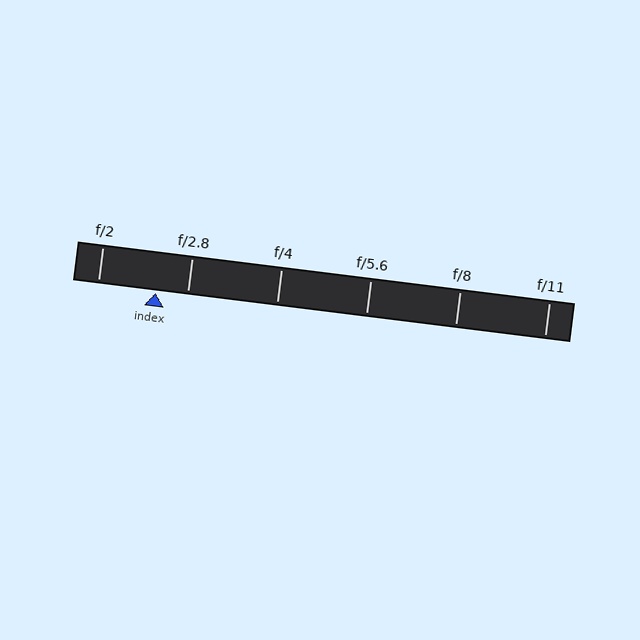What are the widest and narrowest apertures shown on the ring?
The widest aperture shown is f/2 and the narrowest is f/11.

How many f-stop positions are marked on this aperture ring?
There are 6 f-stop positions marked.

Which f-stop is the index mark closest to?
The index mark is closest to f/2.8.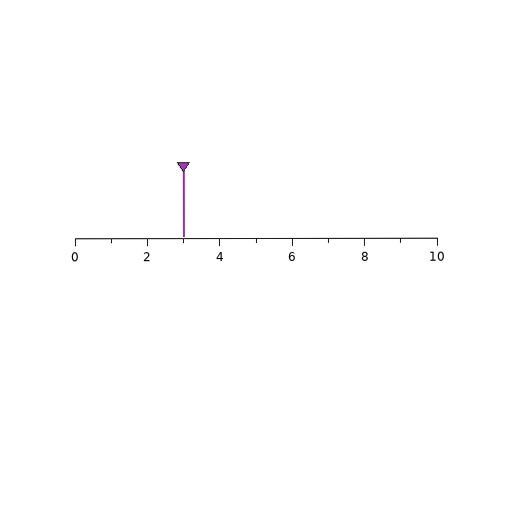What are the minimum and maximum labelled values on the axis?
The axis runs from 0 to 10.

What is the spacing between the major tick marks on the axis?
The major ticks are spaced 2 apart.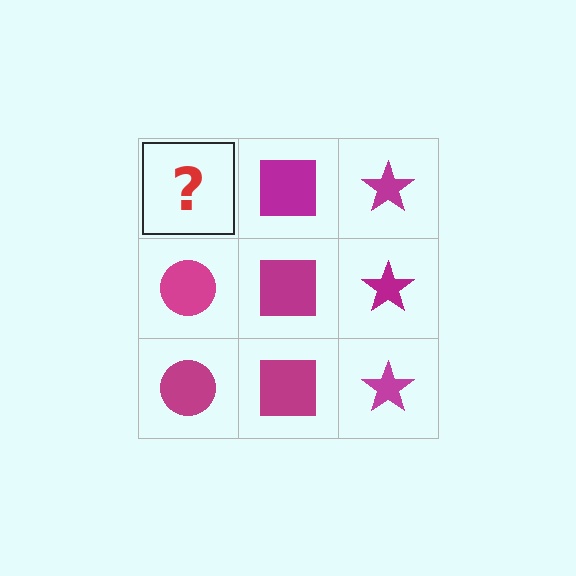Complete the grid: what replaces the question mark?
The question mark should be replaced with a magenta circle.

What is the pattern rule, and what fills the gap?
The rule is that each column has a consistent shape. The gap should be filled with a magenta circle.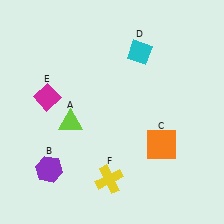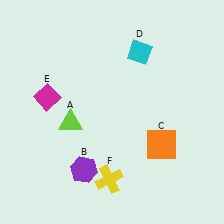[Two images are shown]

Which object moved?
The purple hexagon (B) moved right.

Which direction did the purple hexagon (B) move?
The purple hexagon (B) moved right.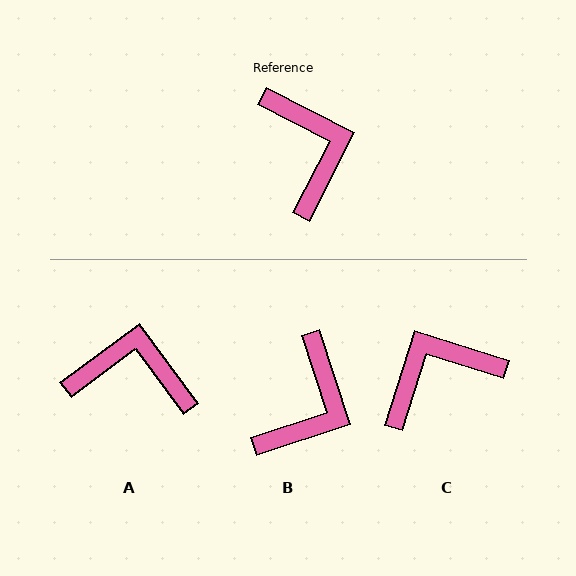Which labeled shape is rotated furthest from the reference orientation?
C, about 99 degrees away.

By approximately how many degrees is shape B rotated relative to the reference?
Approximately 45 degrees clockwise.